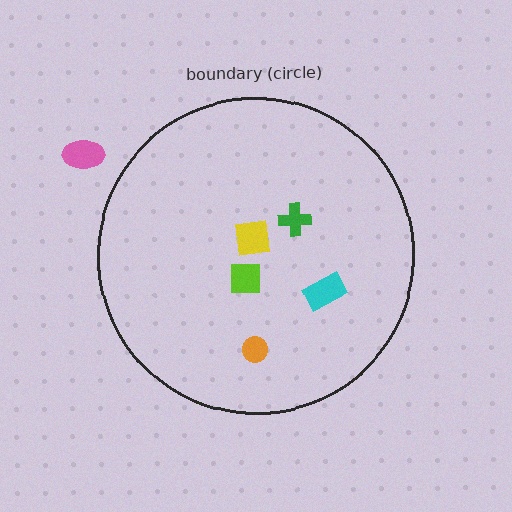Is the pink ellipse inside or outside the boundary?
Outside.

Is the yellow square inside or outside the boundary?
Inside.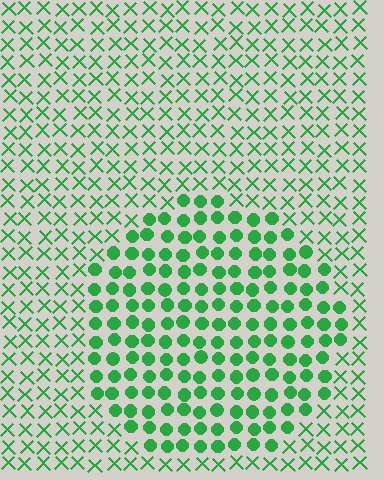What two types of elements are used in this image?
The image uses circles inside the circle region and X marks outside it.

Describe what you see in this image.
The image is filled with small green elements arranged in a uniform grid. A circle-shaped region contains circles, while the surrounding area contains X marks. The boundary is defined purely by the change in element shape.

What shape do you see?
I see a circle.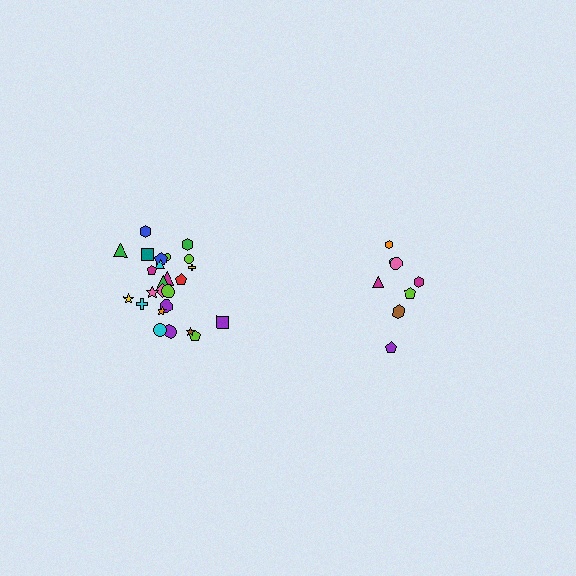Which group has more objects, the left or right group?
The left group.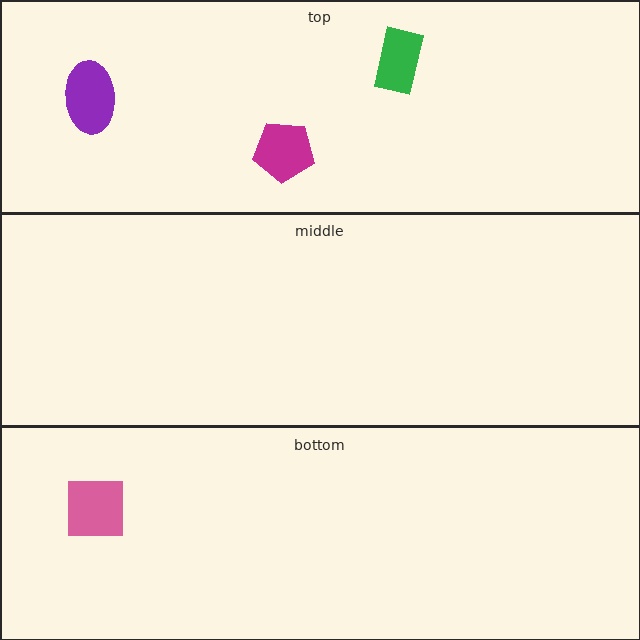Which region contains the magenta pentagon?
The top region.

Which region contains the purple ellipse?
The top region.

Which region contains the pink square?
The bottom region.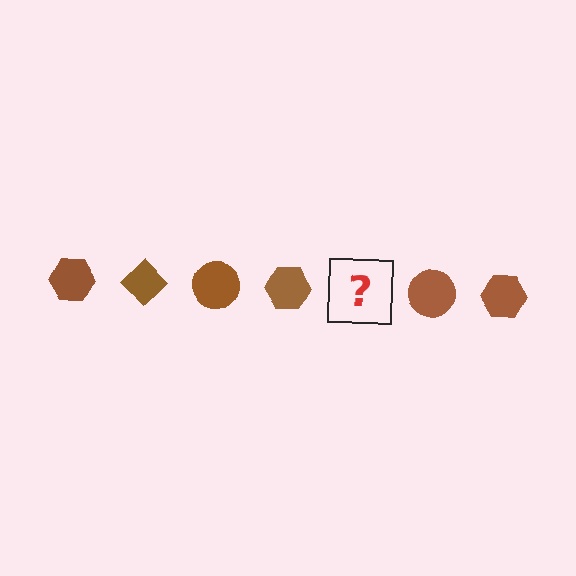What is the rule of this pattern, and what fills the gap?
The rule is that the pattern cycles through hexagon, diamond, circle shapes in brown. The gap should be filled with a brown diamond.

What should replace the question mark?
The question mark should be replaced with a brown diamond.